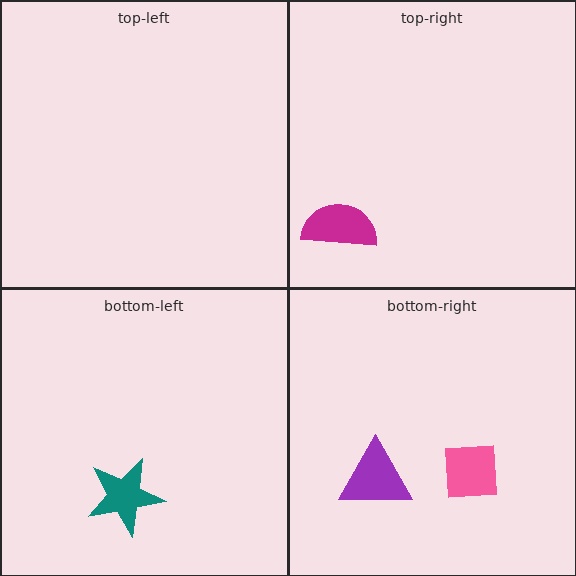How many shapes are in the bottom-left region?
1.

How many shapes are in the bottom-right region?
2.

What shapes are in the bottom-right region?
The purple triangle, the pink square.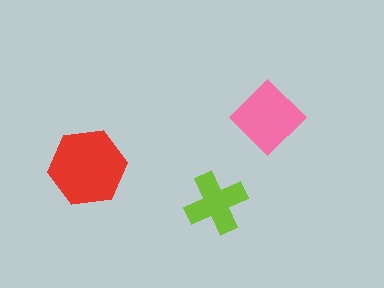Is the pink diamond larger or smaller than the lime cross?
Larger.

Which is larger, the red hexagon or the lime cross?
The red hexagon.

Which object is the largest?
The red hexagon.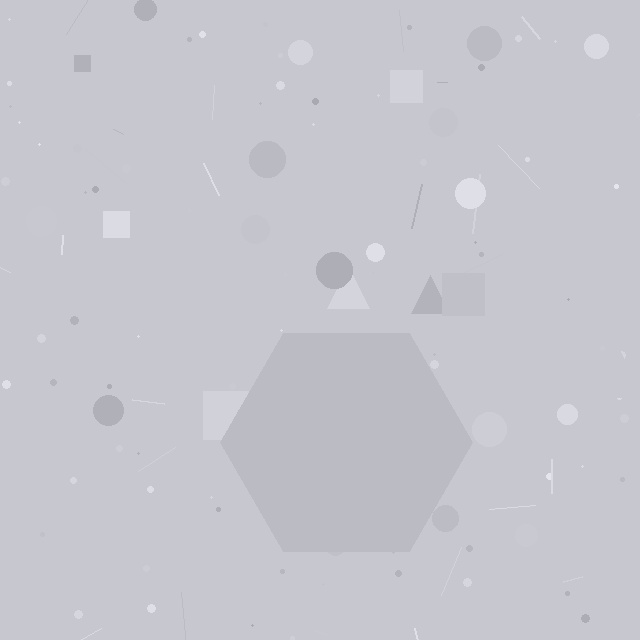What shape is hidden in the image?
A hexagon is hidden in the image.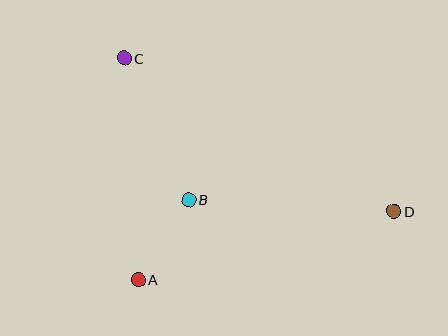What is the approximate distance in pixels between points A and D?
The distance between A and D is approximately 265 pixels.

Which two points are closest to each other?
Points A and B are closest to each other.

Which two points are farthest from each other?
Points C and D are farthest from each other.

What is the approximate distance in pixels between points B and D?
The distance between B and D is approximately 206 pixels.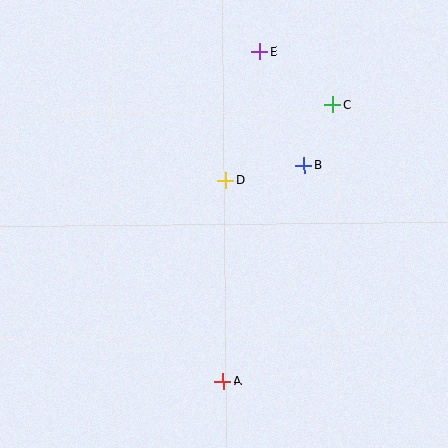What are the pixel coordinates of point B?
Point B is at (304, 166).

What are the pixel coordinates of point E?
Point E is at (260, 51).